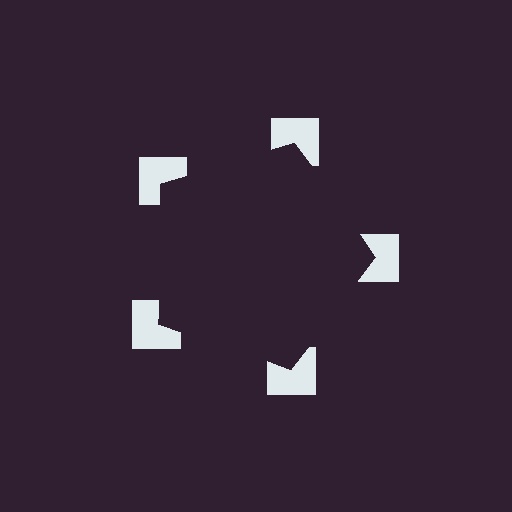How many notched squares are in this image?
There are 5 — one at each vertex of the illusory pentagon.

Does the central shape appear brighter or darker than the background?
It typically appears slightly darker than the background, even though no actual brightness change is drawn.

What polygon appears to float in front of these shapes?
An illusory pentagon — its edges are inferred from the aligned wedge cuts in the notched squares, not physically drawn.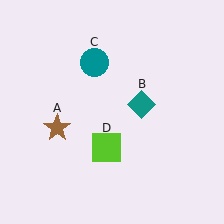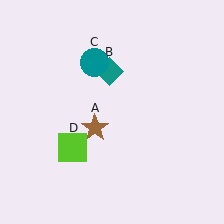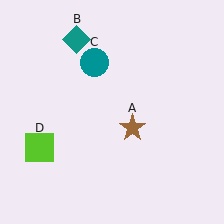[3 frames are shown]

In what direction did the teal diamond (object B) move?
The teal diamond (object B) moved up and to the left.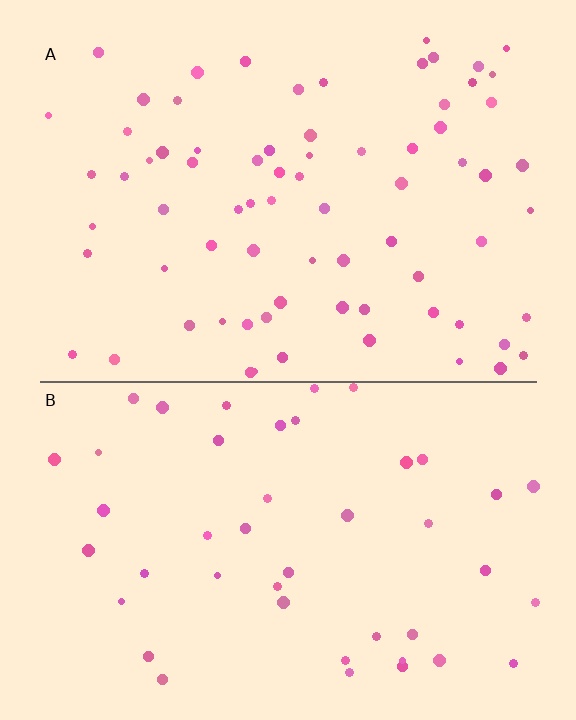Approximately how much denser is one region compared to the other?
Approximately 1.6× — region A over region B.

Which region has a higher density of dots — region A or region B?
A (the top).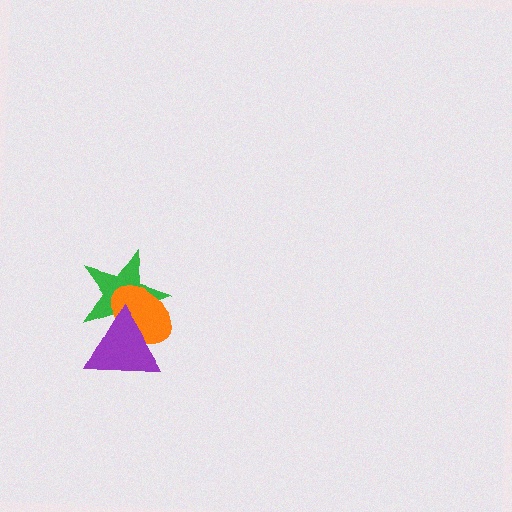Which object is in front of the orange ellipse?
The purple triangle is in front of the orange ellipse.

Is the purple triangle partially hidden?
No, no other shape covers it.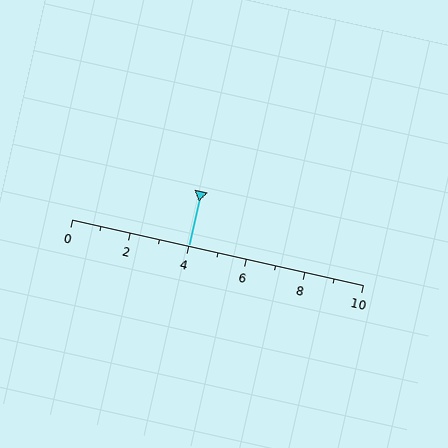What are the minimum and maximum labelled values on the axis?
The axis runs from 0 to 10.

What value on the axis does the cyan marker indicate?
The marker indicates approximately 4.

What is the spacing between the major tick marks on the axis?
The major ticks are spaced 2 apart.